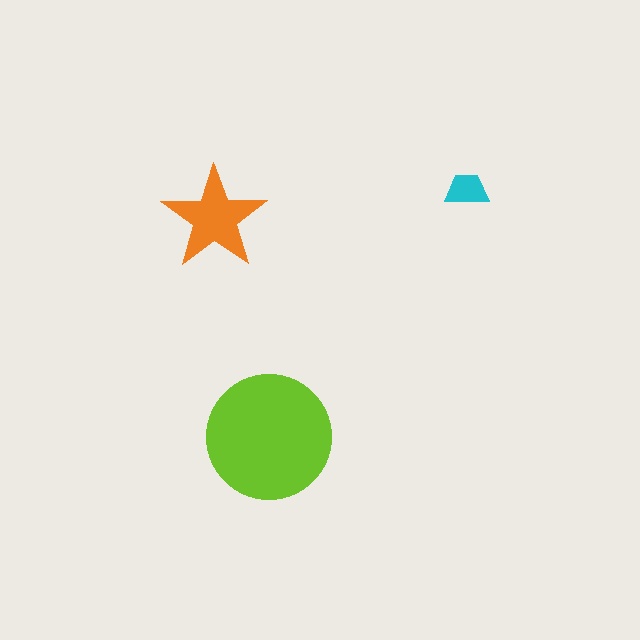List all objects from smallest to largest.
The cyan trapezoid, the orange star, the lime circle.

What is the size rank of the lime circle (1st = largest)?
1st.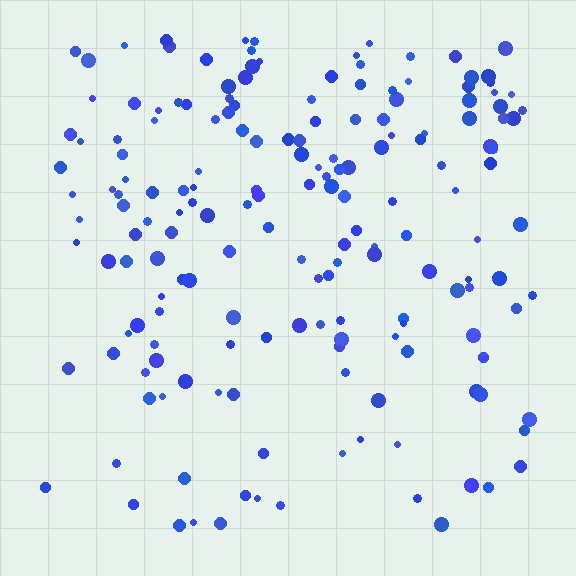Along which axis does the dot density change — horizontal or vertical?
Vertical.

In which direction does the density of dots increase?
From bottom to top, with the top side densest.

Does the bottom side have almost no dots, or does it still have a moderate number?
Still a moderate number, just noticeably fewer than the top.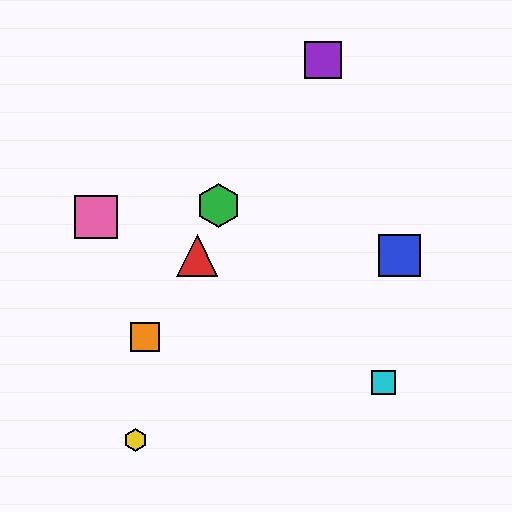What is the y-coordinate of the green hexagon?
The green hexagon is at y≈206.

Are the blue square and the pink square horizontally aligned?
No, the blue square is at y≈255 and the pink square is at y≈217.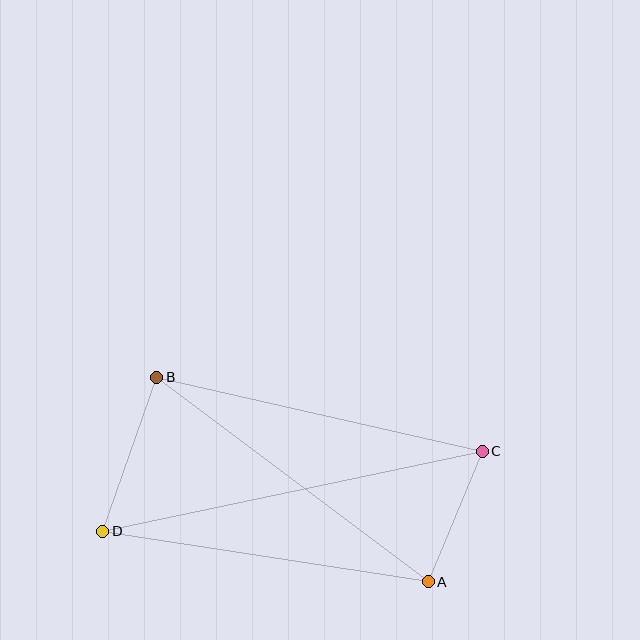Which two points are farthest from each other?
Points C and D are farthest from each other.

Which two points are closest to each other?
Points A and C are closest to each other.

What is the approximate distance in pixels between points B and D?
The distance between B and D is approximately 163 pixels.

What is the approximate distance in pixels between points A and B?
The distance between A and B is approximately 340 pixels.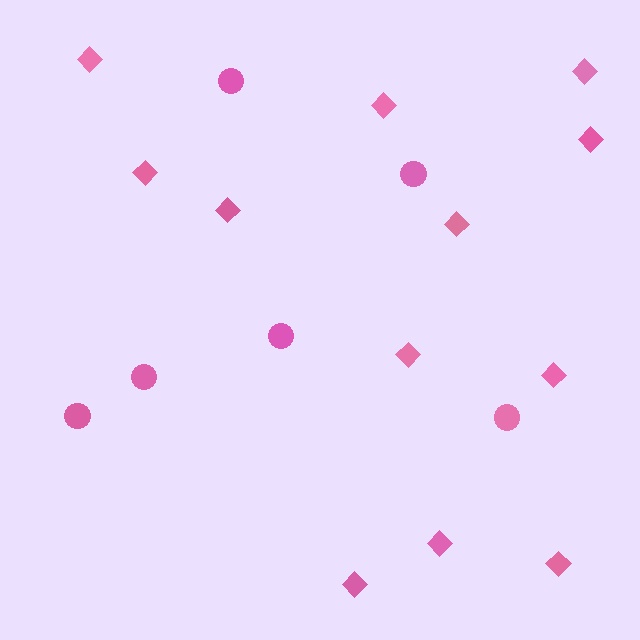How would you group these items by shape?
There are 2 groups: one group of circles (6) and one group of diamonds (12).